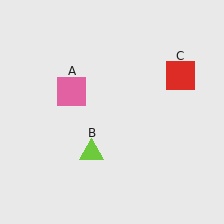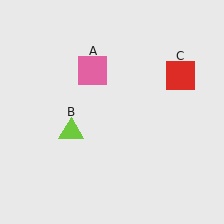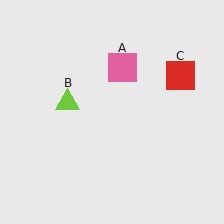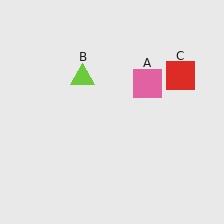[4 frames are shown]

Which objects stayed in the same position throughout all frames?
Red square (object C) remained stationary.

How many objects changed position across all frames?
2 objects changed position: pink square (object A), lime triangle (object B).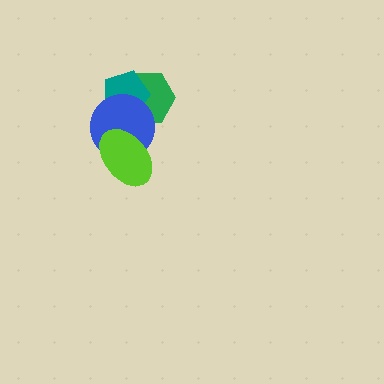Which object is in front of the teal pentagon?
The blue circle is in front of the teal pentagon.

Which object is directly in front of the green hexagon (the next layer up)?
The teal pentagon is directly in front of the green hexagon.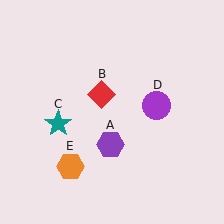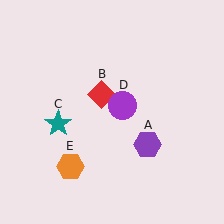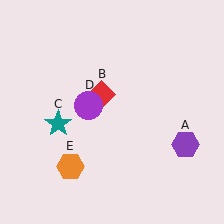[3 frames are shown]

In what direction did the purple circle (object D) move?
The purple circle (object D) moved left.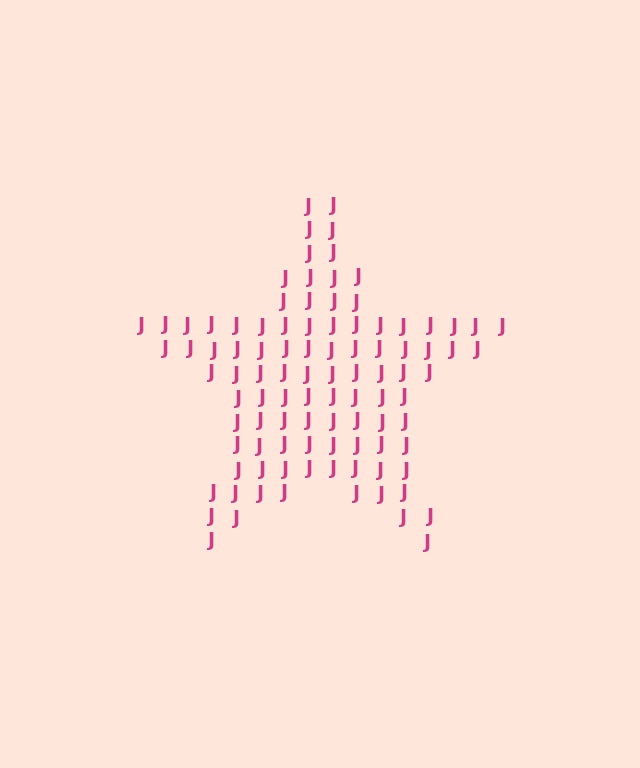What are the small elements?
The small elements are letter J's.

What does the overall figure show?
The overall figure shows a star.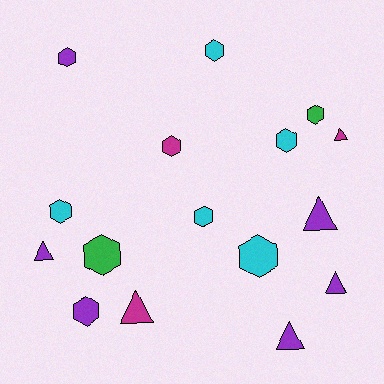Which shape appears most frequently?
Hexagon, with 10 objects.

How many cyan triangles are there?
There are no cyan triangles.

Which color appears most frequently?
Purple, with 6 objects.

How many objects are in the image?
There are 16 objects.